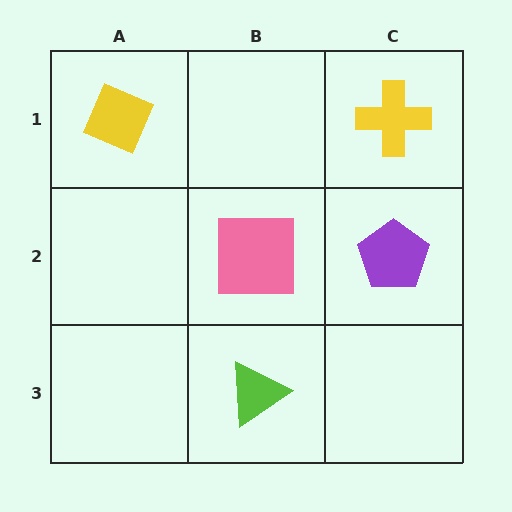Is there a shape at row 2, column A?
No, that cell is empty.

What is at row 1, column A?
A yellow diamond.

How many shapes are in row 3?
1 shape.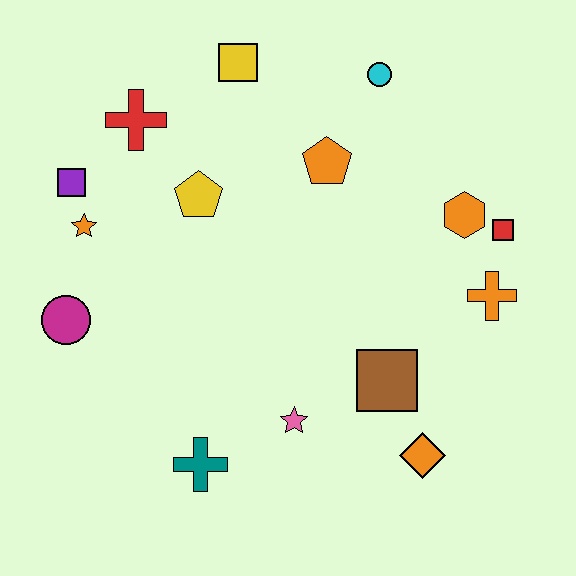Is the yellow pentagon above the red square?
Yes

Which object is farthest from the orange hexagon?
The magenta circle is farthest from the orange hexagon.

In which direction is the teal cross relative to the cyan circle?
The teal cross is below the cyan circle.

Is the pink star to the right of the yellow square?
Yes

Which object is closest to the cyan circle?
The orange pentagon is closest to the cyan circle.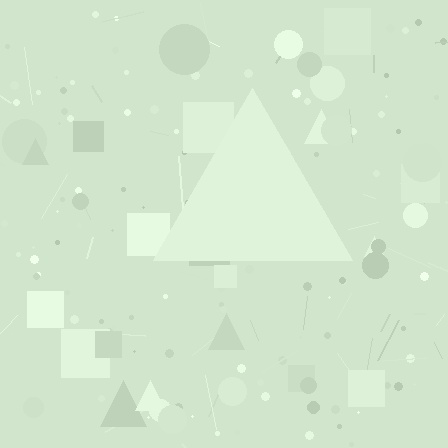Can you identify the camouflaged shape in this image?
The camouflaged shape is a triangle.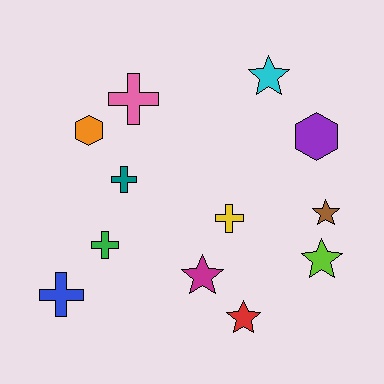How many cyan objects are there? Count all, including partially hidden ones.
There is 1 cyan object.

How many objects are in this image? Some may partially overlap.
There are 12 objects.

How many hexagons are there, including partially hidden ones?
There are 2 hexagons.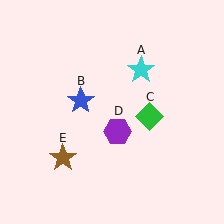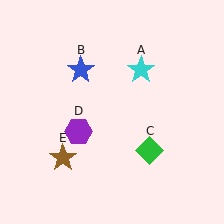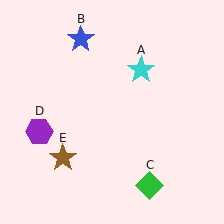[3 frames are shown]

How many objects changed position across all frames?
3 objects changed position: blue star (object B), green diamond (object C), purple hexagon (object D).